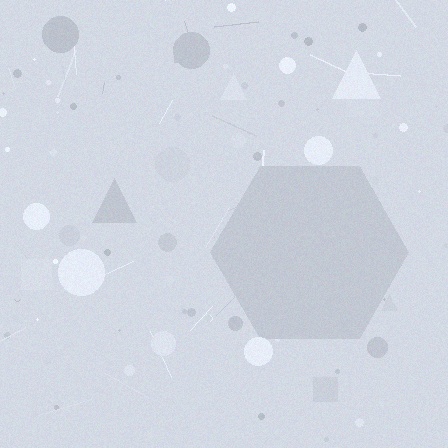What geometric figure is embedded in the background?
A hexagon is embedded in the background.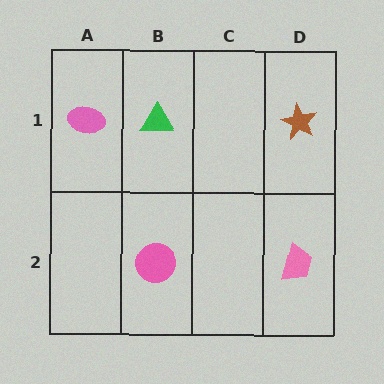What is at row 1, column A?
A pink ellipse.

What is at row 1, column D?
A brown star.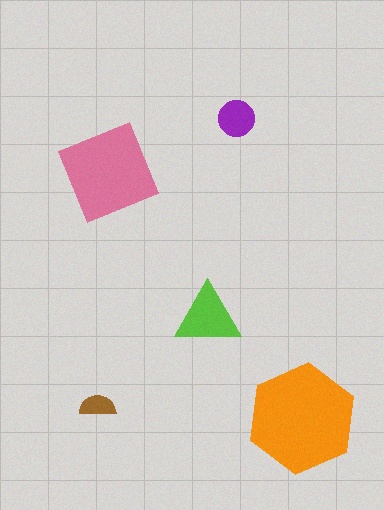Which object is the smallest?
The brown semicircle.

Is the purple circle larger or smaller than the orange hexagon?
Smaller.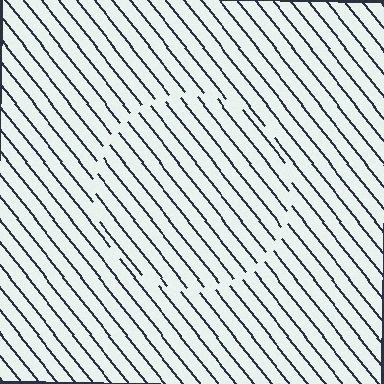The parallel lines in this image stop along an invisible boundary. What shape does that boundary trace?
An illusory circle. The interior of the shape contains the same grating, shifted by half a period — the contour is defined by the phase discontinuity where line-ends from the inner and outer gratings abut.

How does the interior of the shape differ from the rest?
The interior of the shape contains the same grating, shifted by half a period — the contour is defined by the phase discontinuity where line-ends from the inner and outer gratings abut.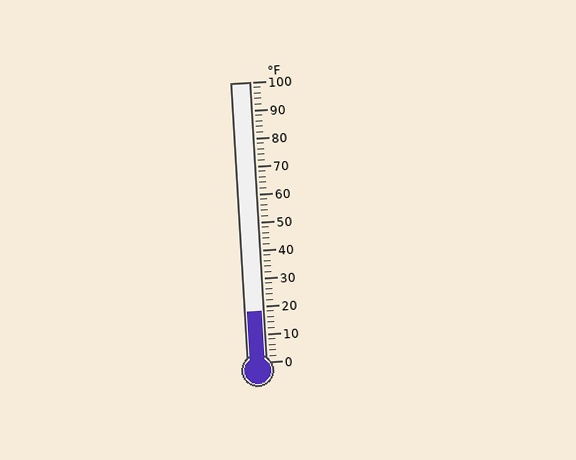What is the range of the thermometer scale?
The thermometer scale ranges from 0°F to 100°F.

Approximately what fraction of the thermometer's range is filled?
The thermometer is filled to approximately 20% of its range.